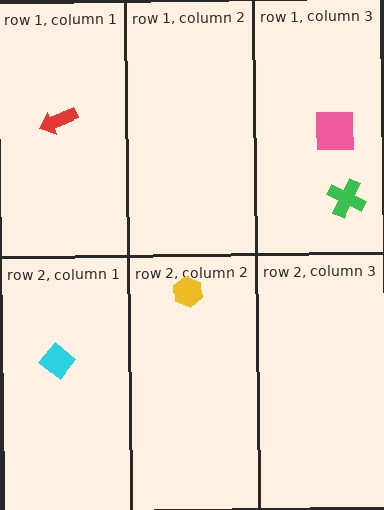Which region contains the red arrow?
The row 1, column 1 region.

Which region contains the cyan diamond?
The row 2, column 1 region.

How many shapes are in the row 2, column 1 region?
1.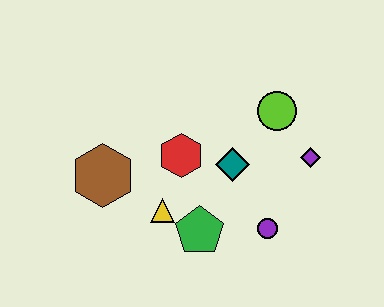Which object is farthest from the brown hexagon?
The purple diamond is farthest from the brown hexagon.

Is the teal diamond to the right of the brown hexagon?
Yes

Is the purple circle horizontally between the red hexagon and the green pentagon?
No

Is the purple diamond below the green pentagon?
No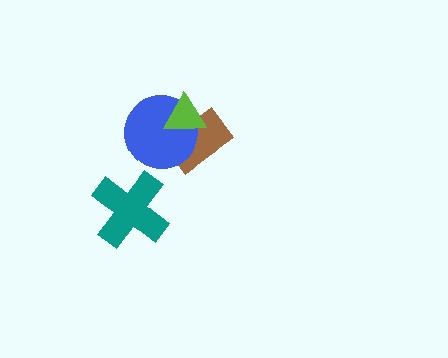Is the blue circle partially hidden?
Yes, it is partially covered by another shape.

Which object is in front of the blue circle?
The lime triangle is in front of the blue circle.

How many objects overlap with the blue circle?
2 objects overlap with the blue circle.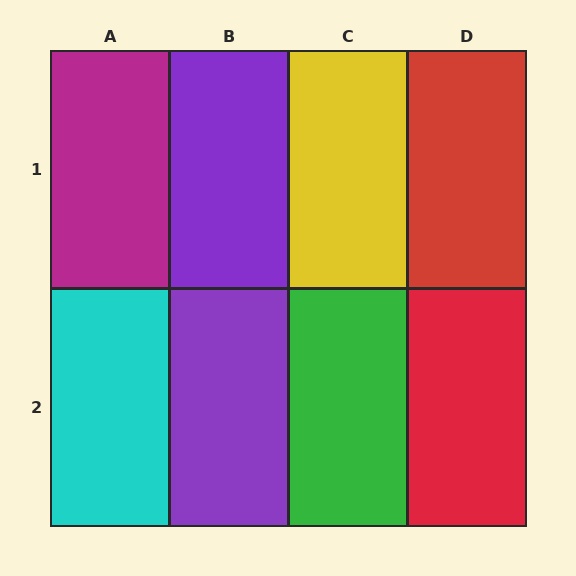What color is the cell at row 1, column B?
Purple.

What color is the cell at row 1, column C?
Yellow.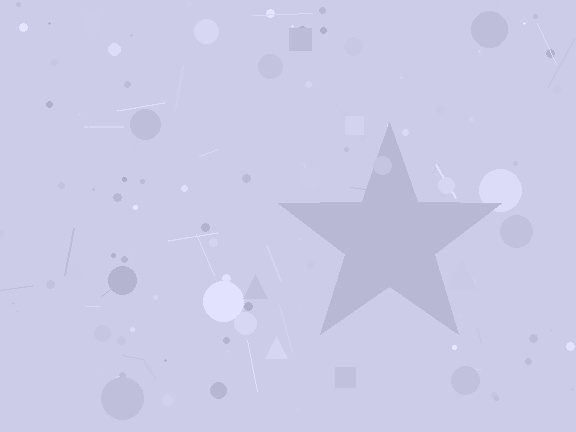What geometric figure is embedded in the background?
A star is embedded in the background.